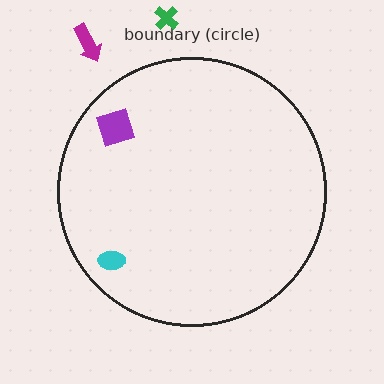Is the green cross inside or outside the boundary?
Outside.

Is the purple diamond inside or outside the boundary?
Inside.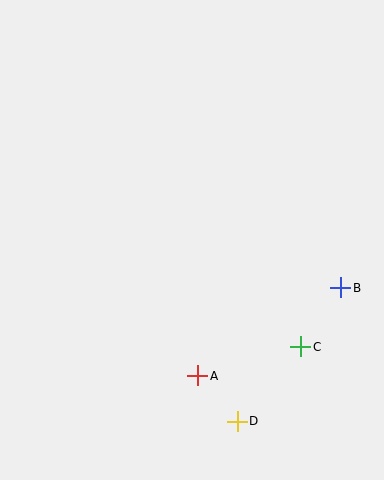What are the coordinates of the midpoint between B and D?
The midpoint between B and D is at (289, 354).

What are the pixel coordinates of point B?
Point B is at (341, 288).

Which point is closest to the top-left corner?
Point A is closest to the top-left corner.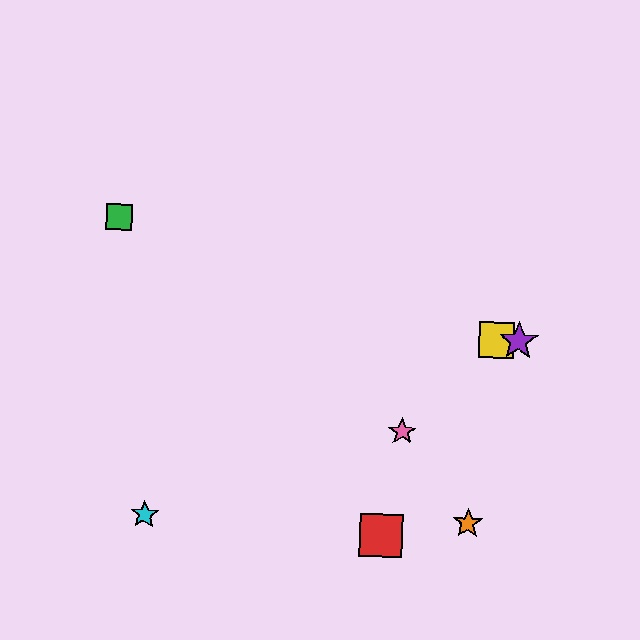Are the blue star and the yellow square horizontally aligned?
Yes, both are at y≈341.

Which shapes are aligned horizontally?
The blue star, the yellow square, the purple star are aligned horizontally.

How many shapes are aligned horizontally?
3 shapes (the blue star, the yellow square, the purple star) are aligned horizontally.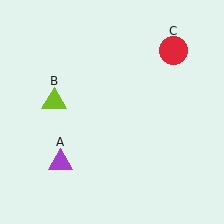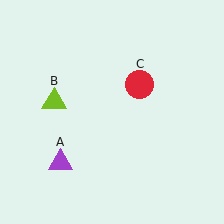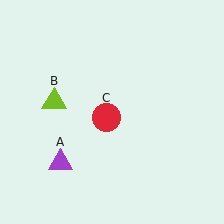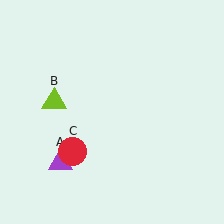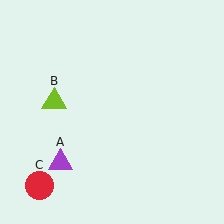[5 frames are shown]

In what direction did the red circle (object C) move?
The red circle (object C) moved down and to the left.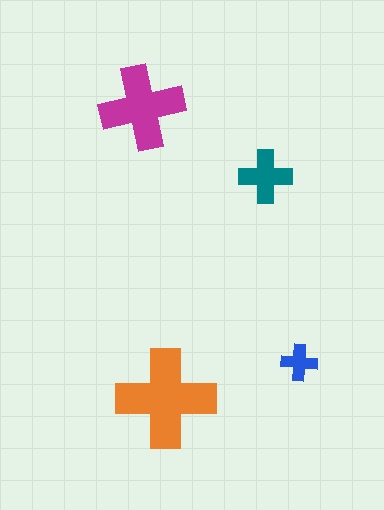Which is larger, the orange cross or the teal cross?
The orange one.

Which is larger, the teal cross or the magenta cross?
The magenta one.